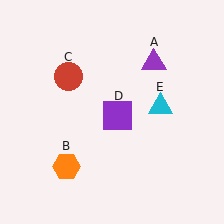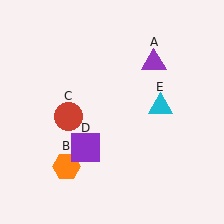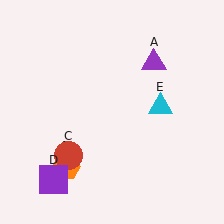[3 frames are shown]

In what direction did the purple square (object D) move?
The purple square (object D) moved down and to the left.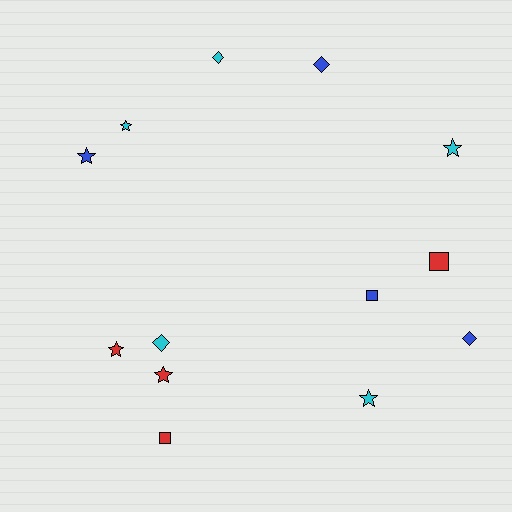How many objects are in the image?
There are 13 objects.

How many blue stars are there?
There is 1 blue star.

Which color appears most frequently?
Cyan, with 5 objects.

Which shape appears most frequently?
Star, with 6 objects.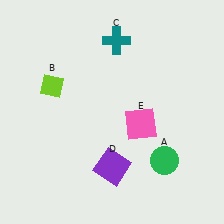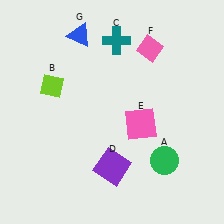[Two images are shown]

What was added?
A pink diamond (F), a blue triangle (G) were added in Image 2.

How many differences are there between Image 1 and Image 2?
There are 2 differences between the two images.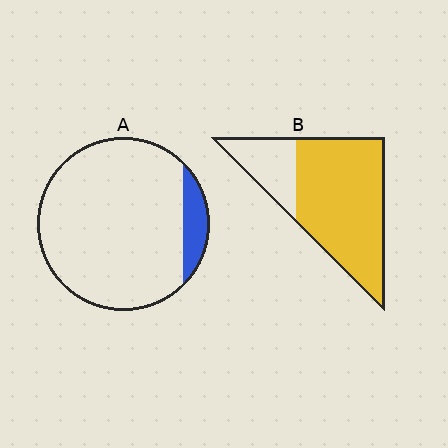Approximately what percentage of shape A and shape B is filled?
A is approximately 10% and B is approximately 75%.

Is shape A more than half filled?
No.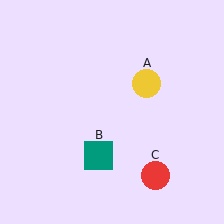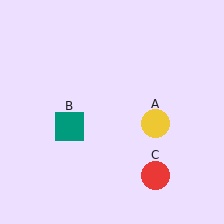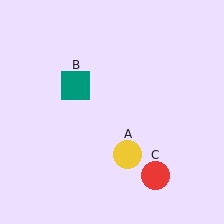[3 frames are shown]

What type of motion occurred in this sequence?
The yellow circle (object A), teal square (object B) rotated clockwise around the center of the scene.